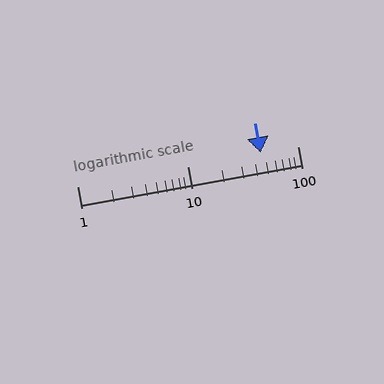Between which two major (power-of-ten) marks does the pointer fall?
The pointer is between 10 and 100.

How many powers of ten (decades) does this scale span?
The scale spans 2 decades, from 1 to 100.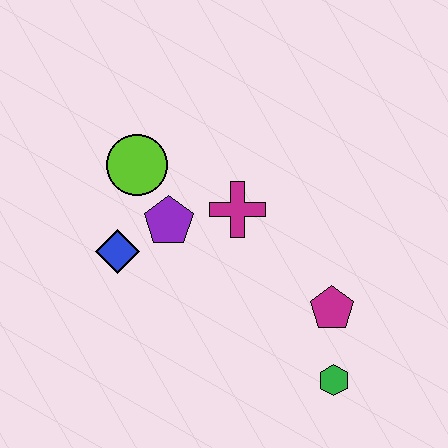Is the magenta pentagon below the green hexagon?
No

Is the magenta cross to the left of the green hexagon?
Yes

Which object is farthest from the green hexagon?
The lime circle is farthest from the green hexagon.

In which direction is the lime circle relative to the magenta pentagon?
The lime circle is to the left of the magenta pentagon.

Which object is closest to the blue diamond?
The purple pentagon is closest to the blue diamond.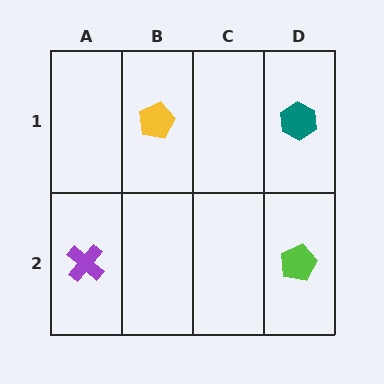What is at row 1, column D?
A teal hexagon.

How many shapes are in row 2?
2 shapes.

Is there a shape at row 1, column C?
No, that cell is empty.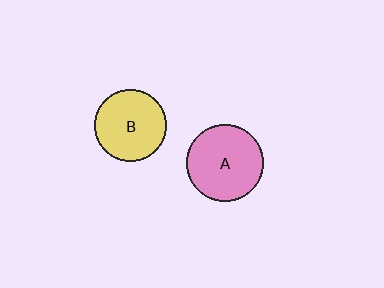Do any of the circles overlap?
No, none of the circles overlap.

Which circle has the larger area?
Circle A (pink).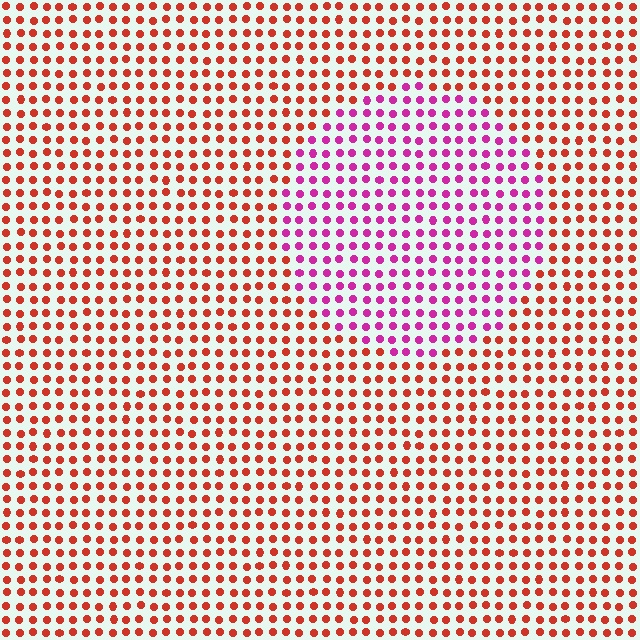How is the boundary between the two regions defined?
The boundary is defined purely by a slight shift in hue (about 50 degrees). Spacing, size, and orientation are identical on both sides.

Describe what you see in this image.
The image is filled with small red elements in a uniform arrangement. A circle-shaped region is visible where the elements are tinted to a slightly different hue, forming a subtle color boundary.